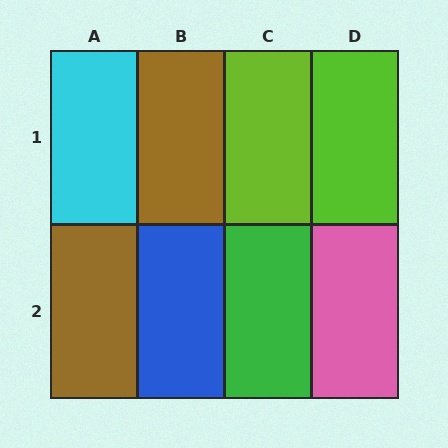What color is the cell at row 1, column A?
Cyan.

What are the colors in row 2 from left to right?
Brown, blue, green, pink.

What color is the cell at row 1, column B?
Brown.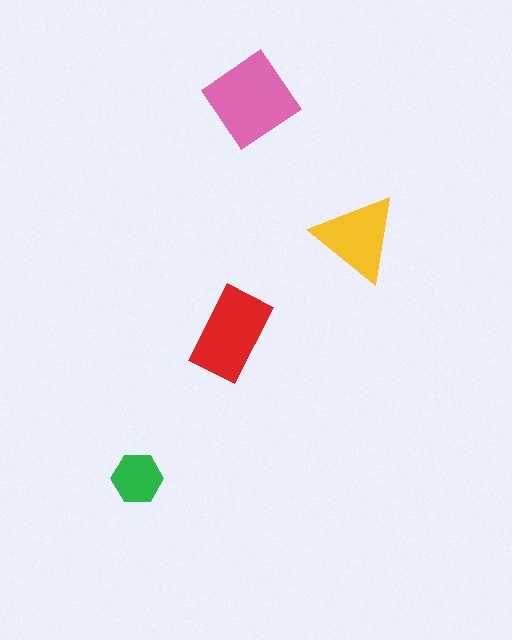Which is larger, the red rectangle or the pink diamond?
The pink diamond.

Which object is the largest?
The pink diamond.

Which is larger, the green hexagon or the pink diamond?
The pink diamond.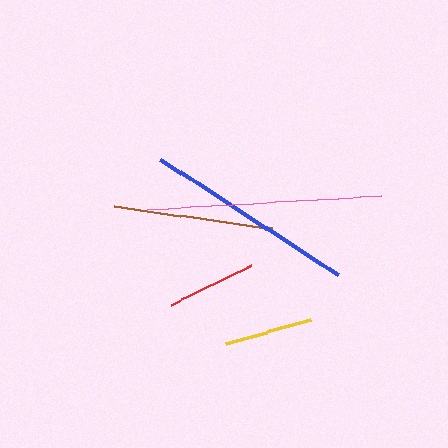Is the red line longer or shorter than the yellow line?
The red line is longer than the yellow line.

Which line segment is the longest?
The pink line is the longest at approximately 234 pixels.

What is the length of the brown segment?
The brown segment is approximately 159 pixels long.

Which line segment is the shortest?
The yellow line is the shortest at approximately 87 pixels.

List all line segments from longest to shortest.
From longest to shortest: pink, blue, brown, red, yellow.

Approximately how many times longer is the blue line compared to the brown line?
The blue line is approximately 1.3 times the length of the brown line.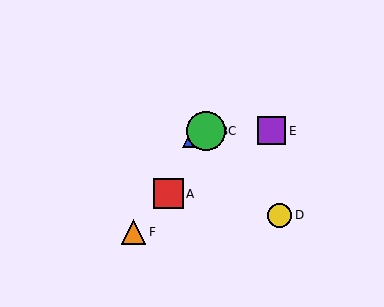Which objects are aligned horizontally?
Objects B, C, E are aligned horizontally.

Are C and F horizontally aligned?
No, C is at y≈131 and F is at y≈232.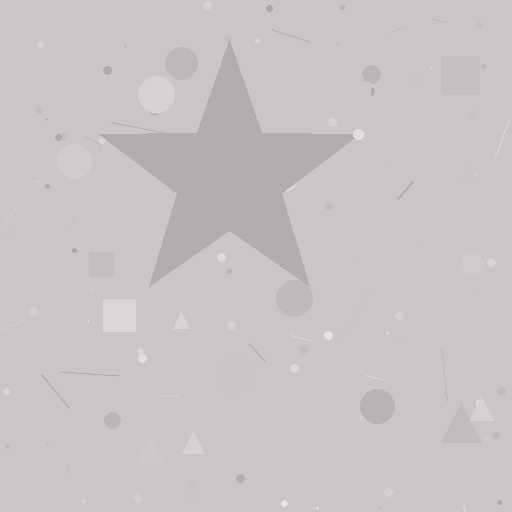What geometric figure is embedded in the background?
A star is embedded in the background.